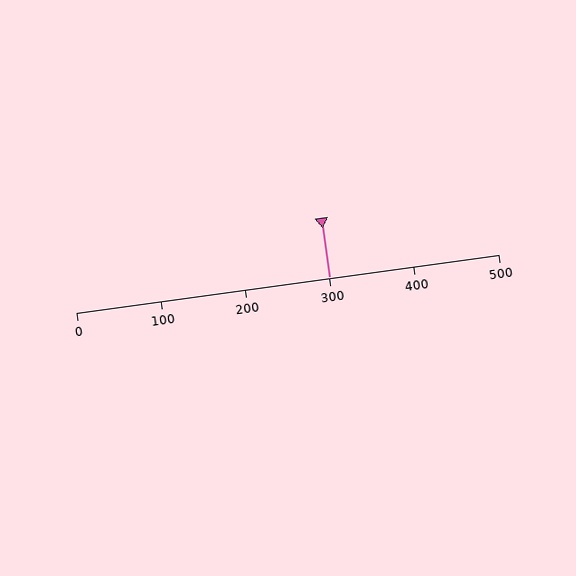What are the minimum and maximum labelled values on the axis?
The axis runs from 0 to 500.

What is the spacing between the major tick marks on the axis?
The major ticks are spaced 100 apart.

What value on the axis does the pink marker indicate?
The marker indicates approximately 300.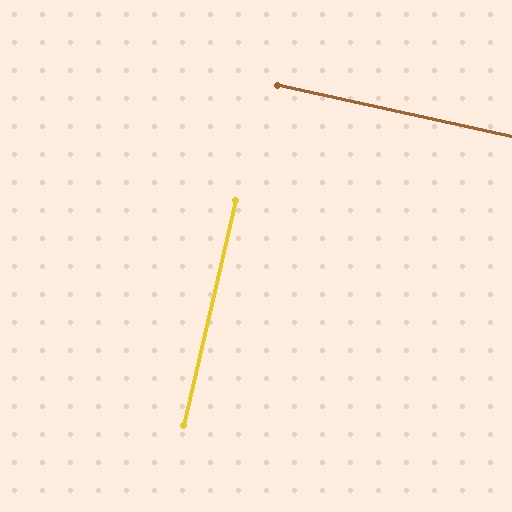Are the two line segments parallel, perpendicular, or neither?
Perpendicular — they meet at approximately 89°.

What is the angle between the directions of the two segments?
Approximately 89 degrees.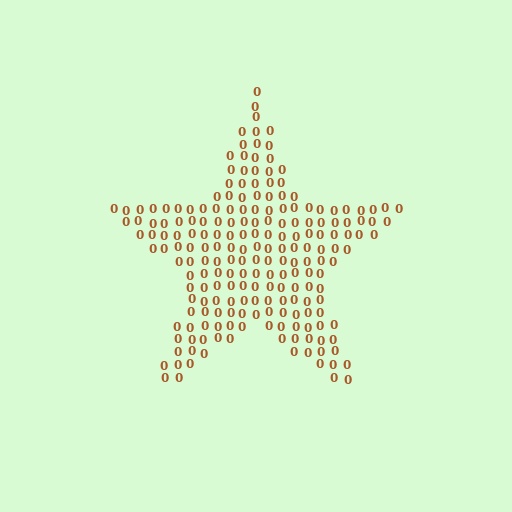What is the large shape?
The large shape is a star.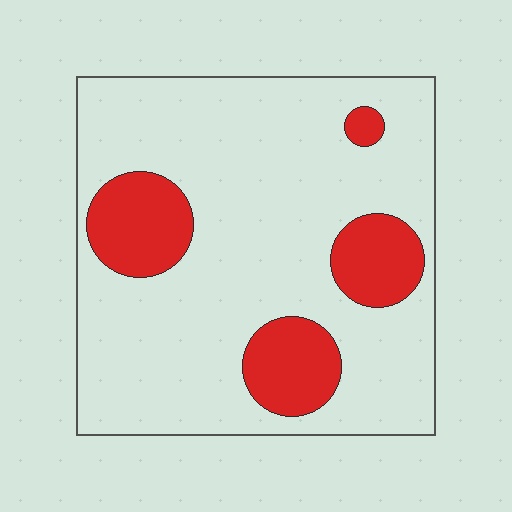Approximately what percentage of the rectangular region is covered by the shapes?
Approximately 20%.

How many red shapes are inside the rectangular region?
4.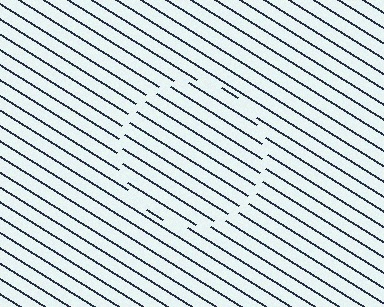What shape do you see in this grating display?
An illusory circle. The interior of the shape contains the same grating, shifted by half a period — the contour is defined by the phase discontinuity where line-ends from the inner and outer gratings abut.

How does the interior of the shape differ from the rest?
The interior of the shape contains the same grating, shifted by half a period — the contour is defined by the phase discontinuity where line-ends from the inner and outer gratings abut.